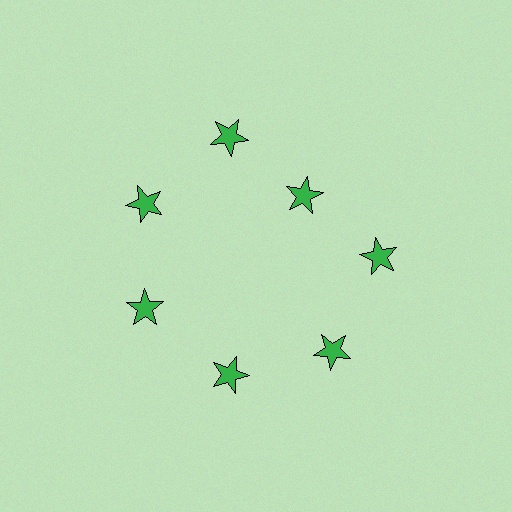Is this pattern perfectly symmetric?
No. The 7 green stars are arranged in a ring, but one element near the 1 o'clock position is pulled inward toward the center, breaking the 7-fold rotational symmetry.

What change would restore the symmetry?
The symmetry would be restored by moving it outward, back onto the ring so that all 7 stars sit at equal angles and equal distance from the center.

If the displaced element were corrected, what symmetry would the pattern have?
It would have 7-fold rotational symmetry — the pattern would map onto itself every 51 degrees.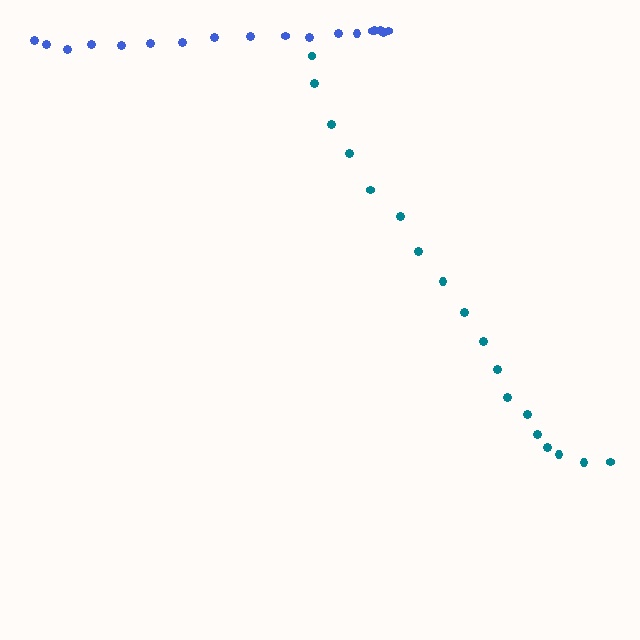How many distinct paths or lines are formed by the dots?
There are 2 distinct paths.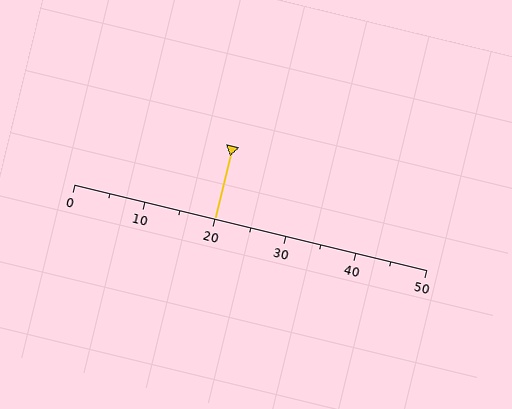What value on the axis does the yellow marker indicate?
The marker indicates approximately 20.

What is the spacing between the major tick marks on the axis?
The major ticks are spaced 10 apart.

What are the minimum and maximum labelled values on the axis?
The axis runs from 0 to 50.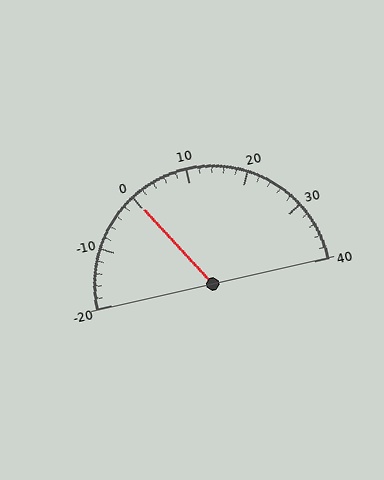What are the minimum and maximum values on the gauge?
The gauge ranges from -20 to 40.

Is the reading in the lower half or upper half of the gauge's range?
The reading is in the lower half of the range (-20 to 40).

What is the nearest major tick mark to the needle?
The nearest major tick mark is 0.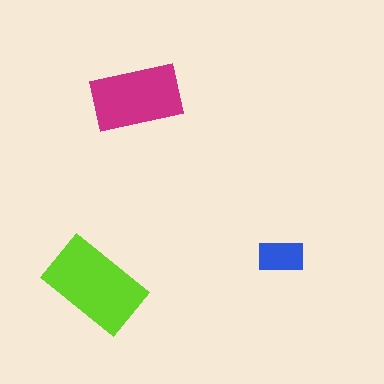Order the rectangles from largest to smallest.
the lime one, the magenta one, the blue one.